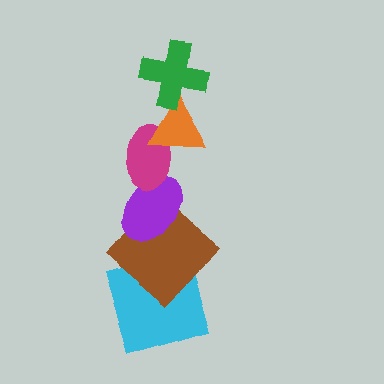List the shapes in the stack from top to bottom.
From top to bottom: the green cross, the orange triangle, the magenta ellipse, the purple ellipse, the brown diamond, the cyan square.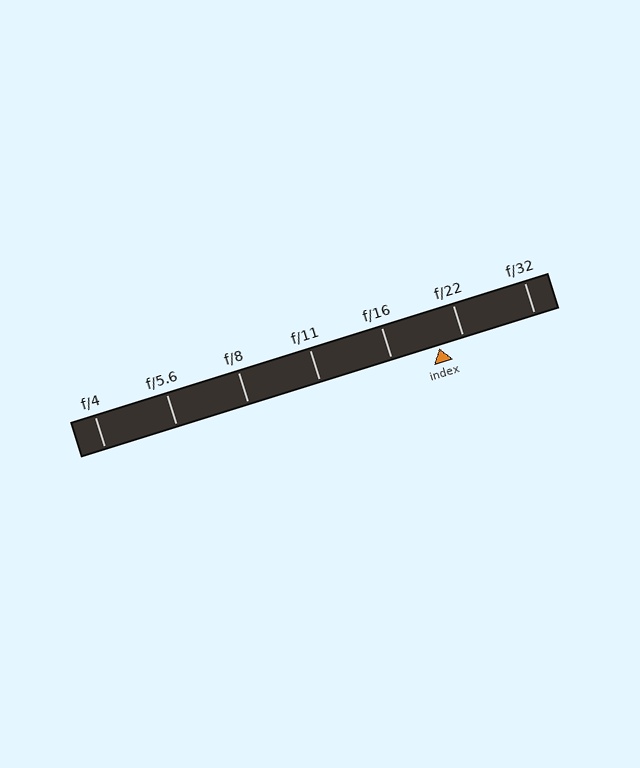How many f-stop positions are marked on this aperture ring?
There are 7 f-stop positions marked.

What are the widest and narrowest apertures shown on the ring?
The widest aperture shown is f/4 and the narrowest is f/32.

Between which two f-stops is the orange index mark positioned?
The index mark is between f/16 and f/22.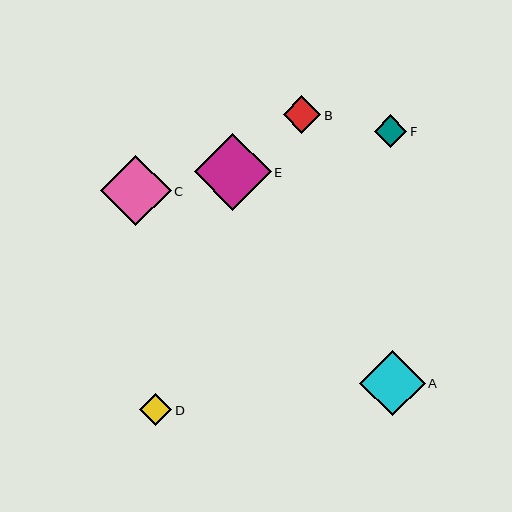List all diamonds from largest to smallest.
From largest to smallest: E, C, A, B, F, D.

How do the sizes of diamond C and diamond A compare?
Diamond C and diamond A are approximately the same size.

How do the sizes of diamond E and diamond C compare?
Diamond E and diamond C are approximately the same size.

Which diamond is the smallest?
Diamond D is the smallest with a size of approximately 32 pixels.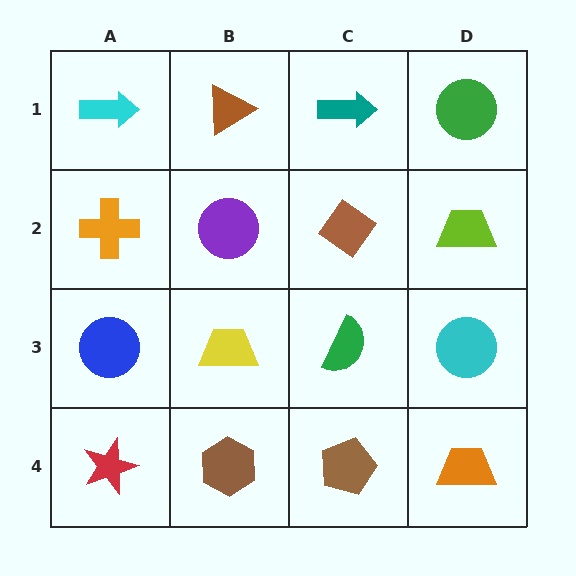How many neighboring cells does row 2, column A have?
3.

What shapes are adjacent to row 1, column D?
A lime trapezoid (row 2, column D), a teal arrow (row 1, column C).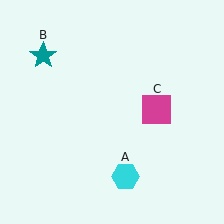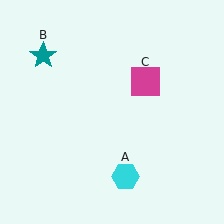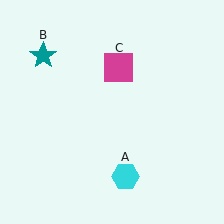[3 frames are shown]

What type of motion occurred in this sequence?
The magenta square (object C) rotated counterclockwise around the center of the scene.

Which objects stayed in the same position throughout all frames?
Cyan hexagon (object A) and teal star (object B) remained stationary.